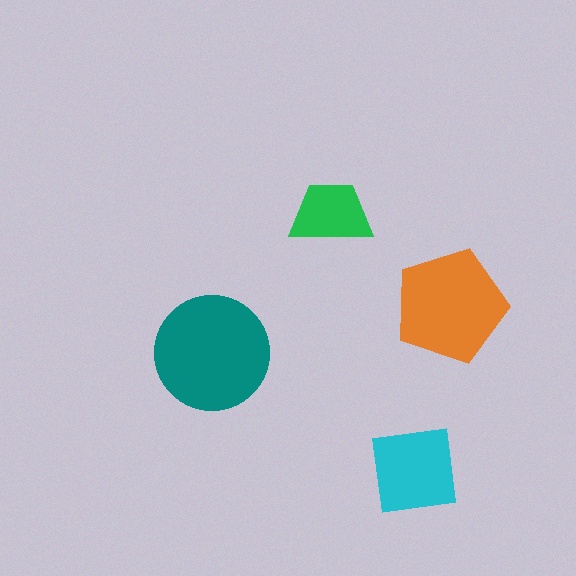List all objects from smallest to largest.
The green trapezoid, the cyan square, the orange pentagon, the teal circle.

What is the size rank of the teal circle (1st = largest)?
1st.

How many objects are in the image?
There are 4 objects in the image.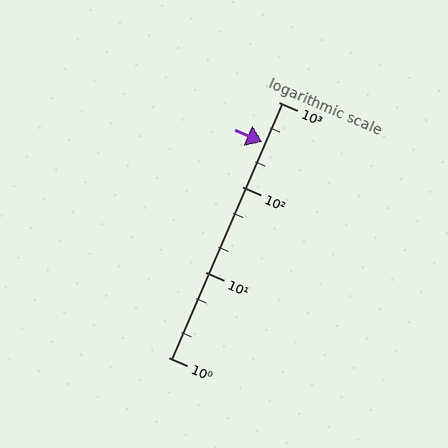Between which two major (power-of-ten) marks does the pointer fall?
The pointer is between 100 and 1000.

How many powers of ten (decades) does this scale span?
The scale spans 3 decades, from 1 to 1000.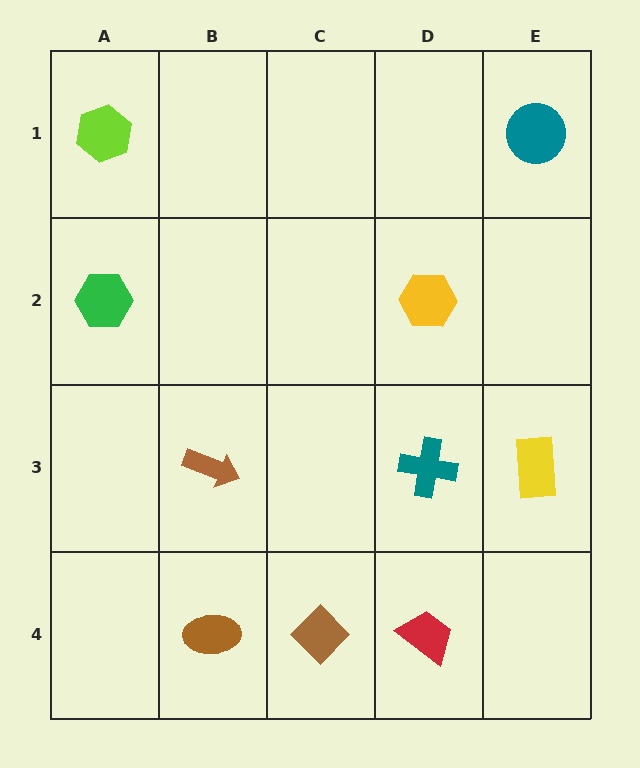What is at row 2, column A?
A green hexagon.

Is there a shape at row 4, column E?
No, that cell is empty.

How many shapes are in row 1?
2 shapes.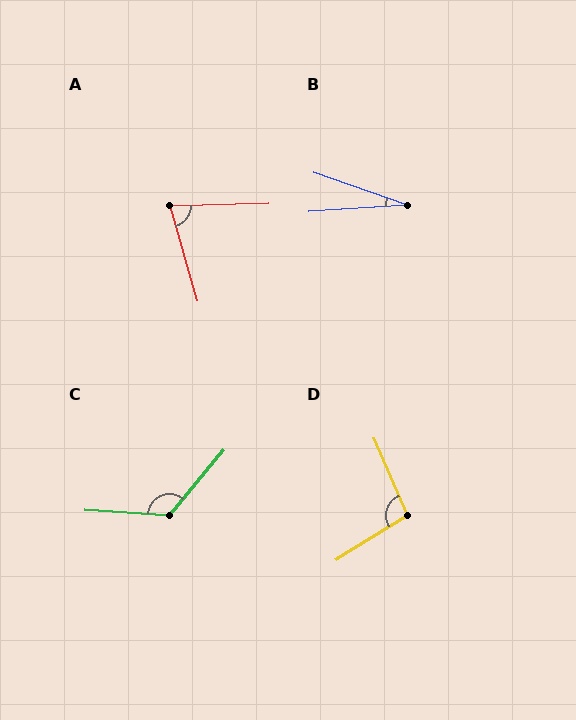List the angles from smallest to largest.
B (23°), A (75°), D (99°), C (126°).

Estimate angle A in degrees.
Approximately 75 degrees.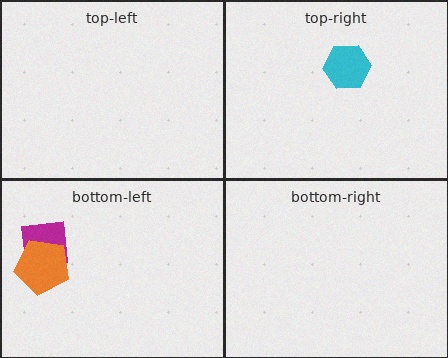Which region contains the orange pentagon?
The bottom-left region.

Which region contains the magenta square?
The bottom-left region.